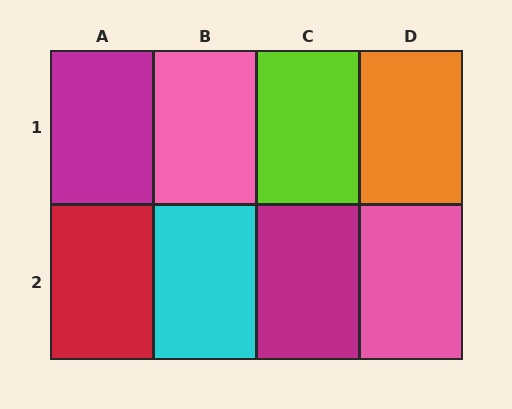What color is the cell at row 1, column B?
Pink.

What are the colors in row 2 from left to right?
Red, cyan, magenta, pink.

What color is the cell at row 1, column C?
Lime.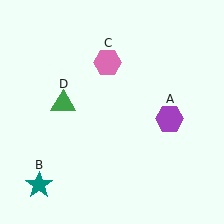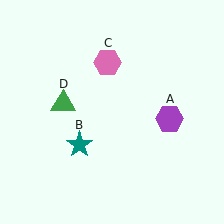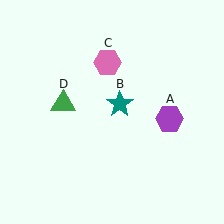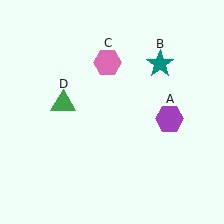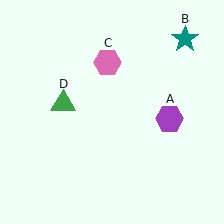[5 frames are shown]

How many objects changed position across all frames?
1 object changed position: teal star (object B).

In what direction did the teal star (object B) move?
The teal star (object B) moved up and to the right.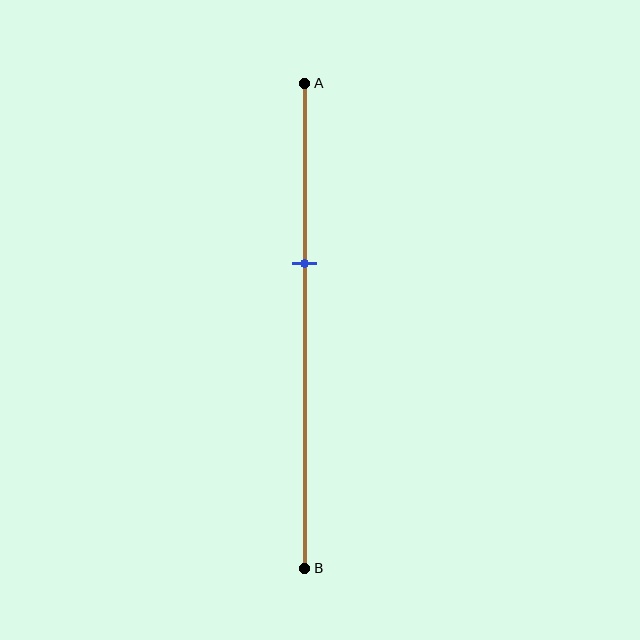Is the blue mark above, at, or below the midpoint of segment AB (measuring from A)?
The blue mark is above the midpoint of segment AB.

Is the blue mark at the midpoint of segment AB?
No, the mark is at about 35% from A, not at the 50% midpoint.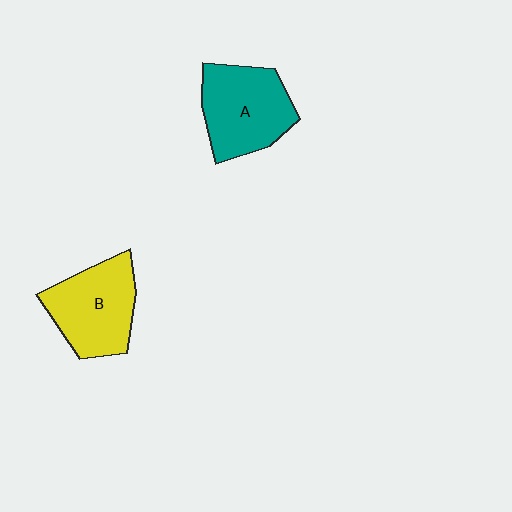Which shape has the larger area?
Shape A (teal).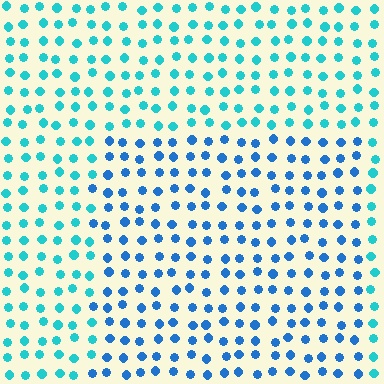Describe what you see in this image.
The image is filled with small cyan elements in a uniform arrangement. A rectangle-shaped region is visible where the elements are tinted to a slightly different hue, forming a subtle color boundary.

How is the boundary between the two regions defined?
The boundary is defined purely by a slight shift in hue (about 31 degrees). Spacing, size, and orientation are identical on both sides.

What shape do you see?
I see a rectangle.